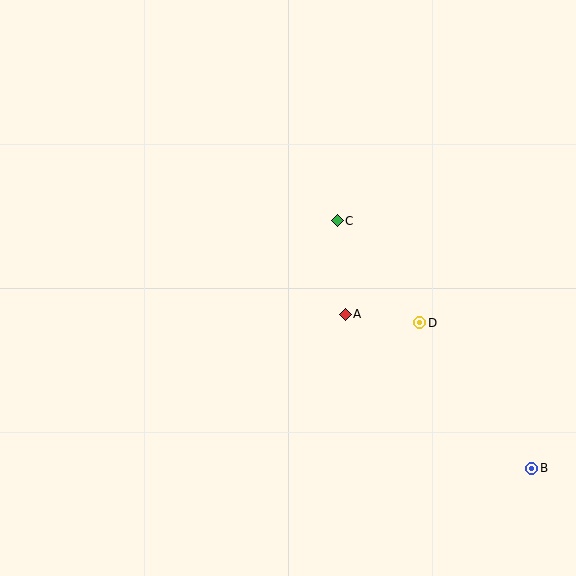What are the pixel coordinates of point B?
Point B is at (532, 468).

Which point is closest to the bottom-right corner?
Point B is closest to the bottom-right corner.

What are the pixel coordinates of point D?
Point D is at (420, 323).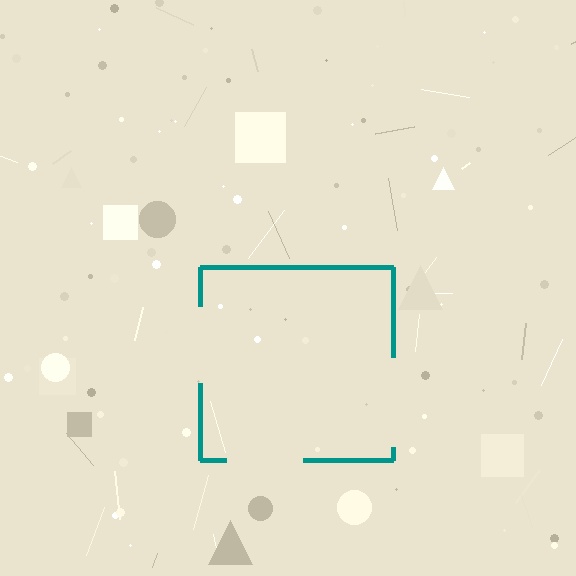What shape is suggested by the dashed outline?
The dashed outline suggests a square.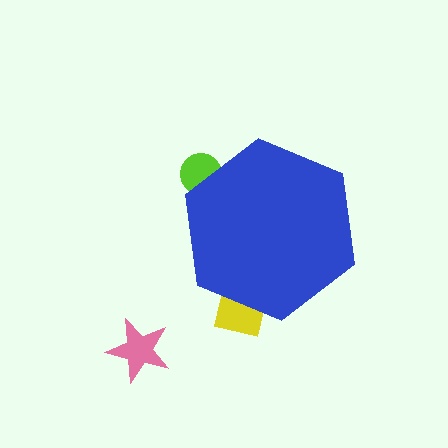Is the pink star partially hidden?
No, the pink star is fully visible.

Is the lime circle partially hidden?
Yes, the lime circle is partially hidden behind the blue hexagon.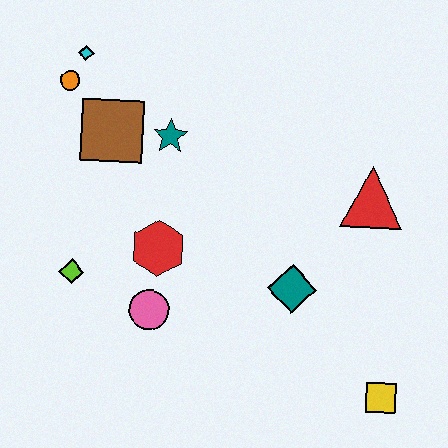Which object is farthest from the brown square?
The yellow square is farthest from the brown square.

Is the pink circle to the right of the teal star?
No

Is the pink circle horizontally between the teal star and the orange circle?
Yes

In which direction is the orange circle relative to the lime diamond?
The orange circle is above the lime diamond.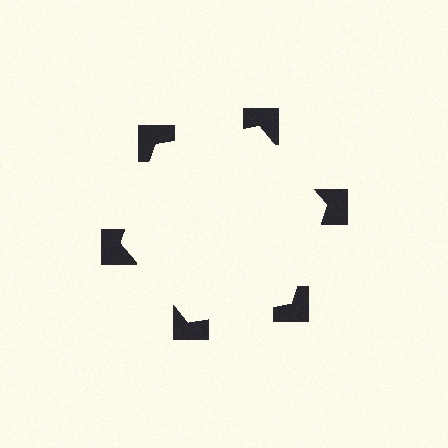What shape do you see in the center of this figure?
An illusory hexagon — its edges are inferred from the aligned wedge cuts in the notched squares, not physically drawn.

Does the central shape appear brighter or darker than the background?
It typically appears slightly brighter than the background, even though no actual brightness change is drawn.